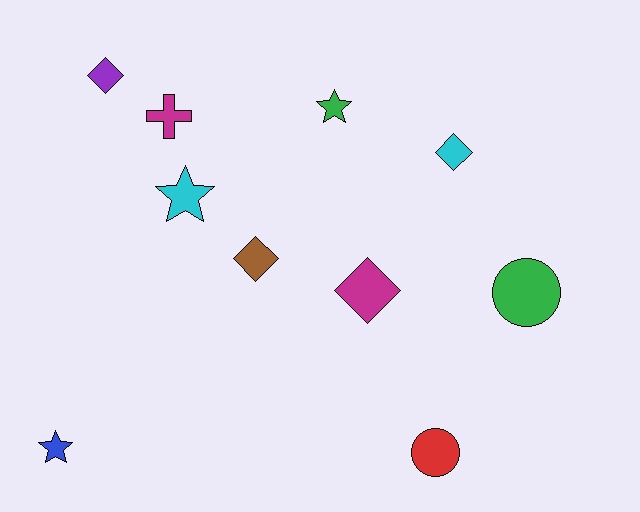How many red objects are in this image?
There is 1 red object.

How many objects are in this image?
There are 10 objects.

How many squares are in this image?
There are no squares.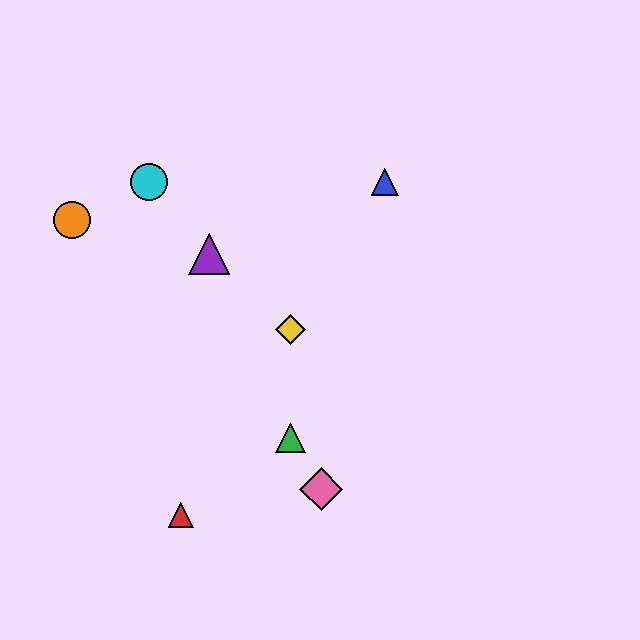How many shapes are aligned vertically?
2 shapes (the green triangle, the yellow diamond) are aligned vertically.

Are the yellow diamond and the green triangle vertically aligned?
Yes, both are at x≈290.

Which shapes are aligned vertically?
The green triangle, the yellow diamond are aligned vertically.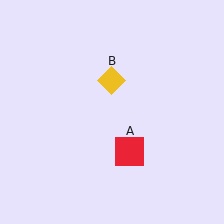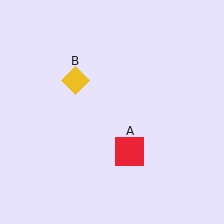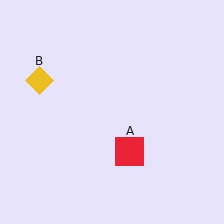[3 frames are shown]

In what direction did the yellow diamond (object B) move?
The yellow diamond (object B) moved left.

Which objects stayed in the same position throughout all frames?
Red square (object A) remained stationary.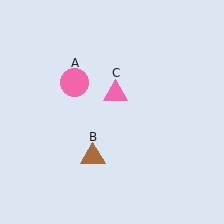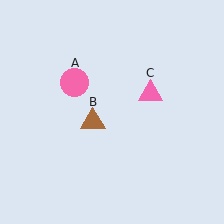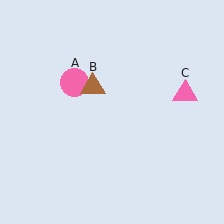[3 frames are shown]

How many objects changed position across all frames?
2 objects changed position: brown triangle (object B), pink triangle (object C).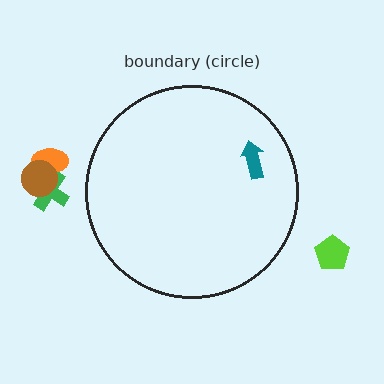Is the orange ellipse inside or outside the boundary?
Outside.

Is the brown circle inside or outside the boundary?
Outside.